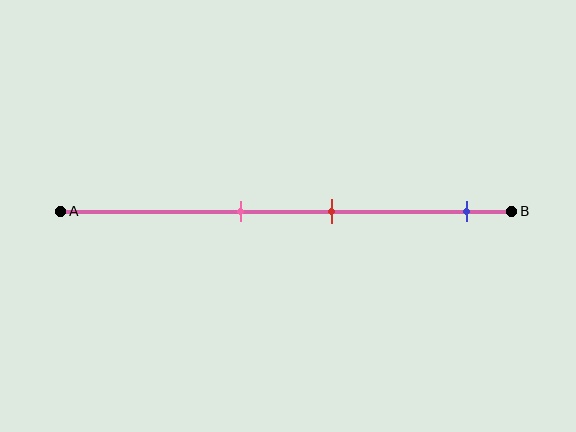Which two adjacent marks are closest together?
The pink and red marks are the closest adjacent pair.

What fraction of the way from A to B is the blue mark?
The blue mark is approximately 90% (0.9) of the way from A to B.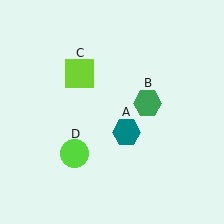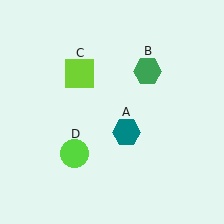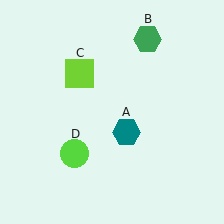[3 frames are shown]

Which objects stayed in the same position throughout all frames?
Teal hexagon (object A) and lime square (object C) and lime circle (object D) remained stationary.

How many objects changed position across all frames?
1 object changed position: green hexagon (object B).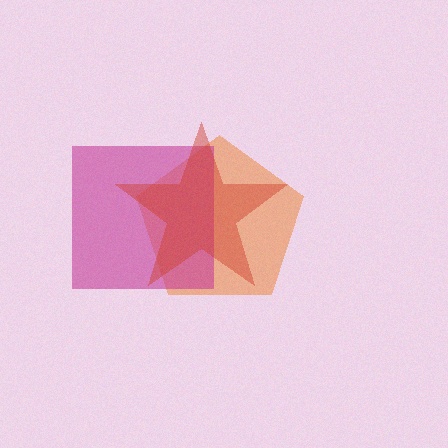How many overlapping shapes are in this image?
There are 3 overlapping shapes in the image.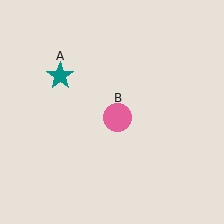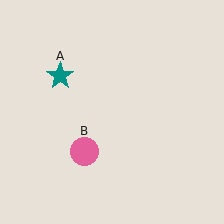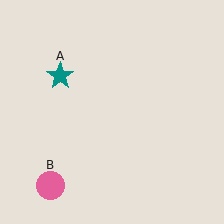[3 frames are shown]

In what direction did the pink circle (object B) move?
The pink circle (object B) moved down and to the left.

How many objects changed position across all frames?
1 object changed position: pink circle (object B).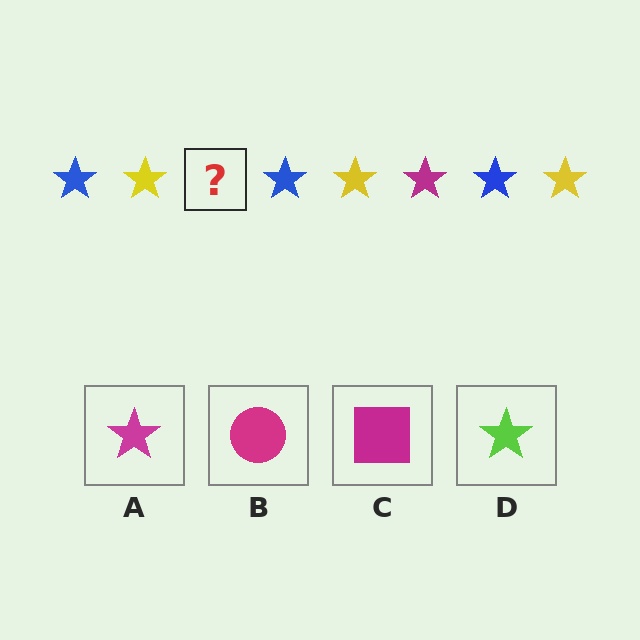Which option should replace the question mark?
Option A.